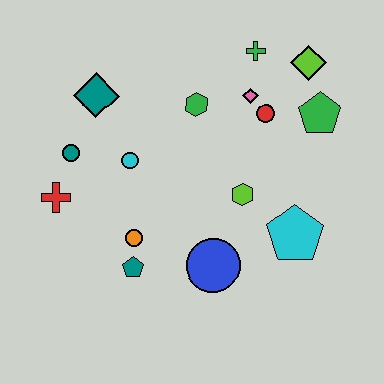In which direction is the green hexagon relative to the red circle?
The green hexagon is to the left of the red circle.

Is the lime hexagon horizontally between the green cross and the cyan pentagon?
No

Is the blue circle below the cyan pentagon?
Yes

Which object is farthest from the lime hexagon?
The red cross is farthest from the lime hexagon.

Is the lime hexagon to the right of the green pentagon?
No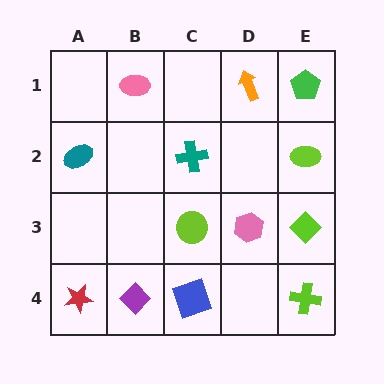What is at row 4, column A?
A red star.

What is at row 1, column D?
An orange arrow.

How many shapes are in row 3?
3 shapes.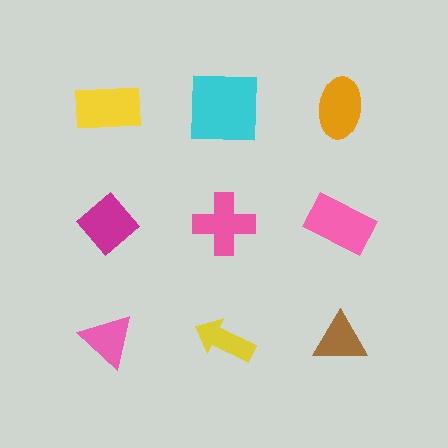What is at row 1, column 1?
A yellow rectangle.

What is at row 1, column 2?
A cyan square.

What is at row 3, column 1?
A pink triangle.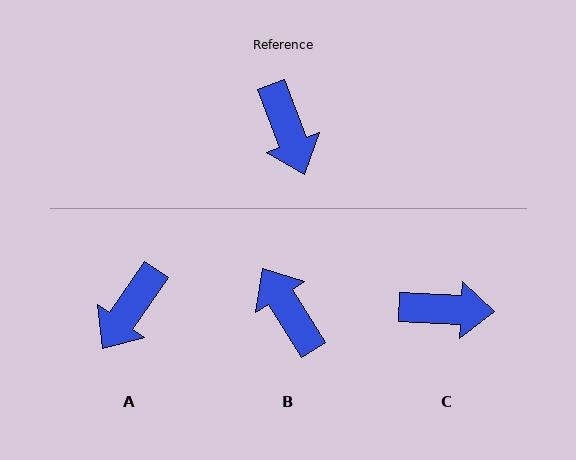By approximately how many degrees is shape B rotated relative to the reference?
Approximately 168 degrees clockwise.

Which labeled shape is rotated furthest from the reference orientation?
B, about 168 degrees away.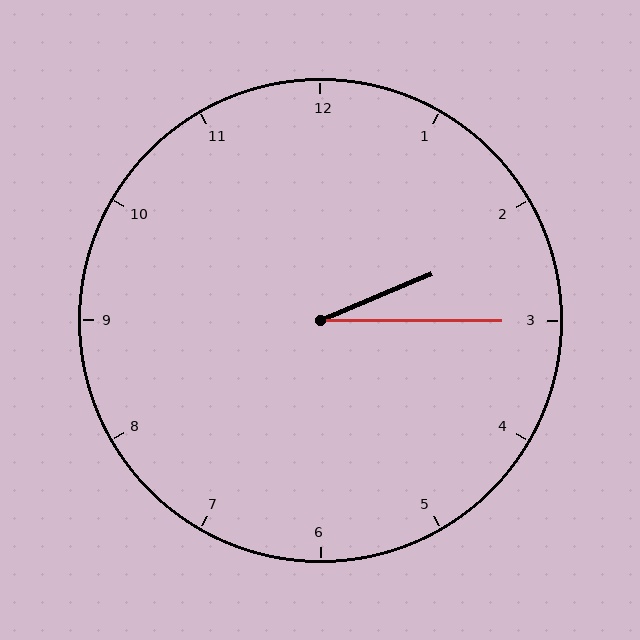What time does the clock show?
2:15.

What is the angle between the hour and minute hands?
Approximately 22 degrees.